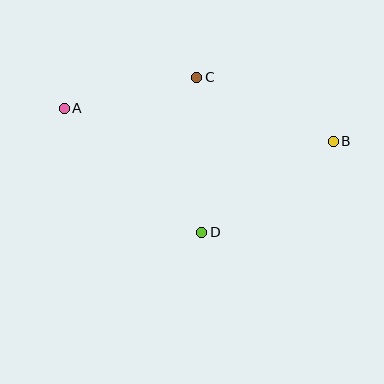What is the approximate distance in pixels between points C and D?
The distance between C and D is approximately 155 pixels.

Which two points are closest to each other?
Points A and C are closest to each other.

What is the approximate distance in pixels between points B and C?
The distance between B and C is approximately 151 pixels.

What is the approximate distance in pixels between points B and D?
The distance between B and D is approximately 160 pixels.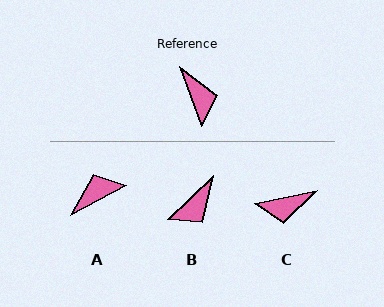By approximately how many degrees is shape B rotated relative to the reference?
Approximately 67 degrees clockwise.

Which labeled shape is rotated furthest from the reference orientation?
C, about 99 degrees away.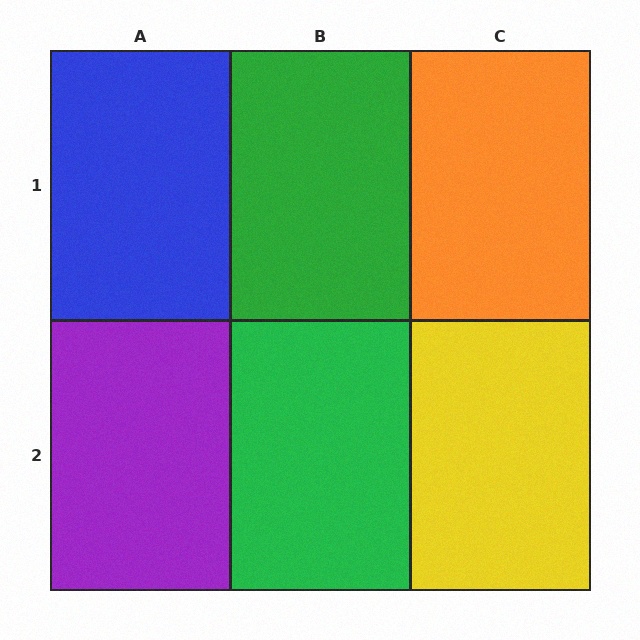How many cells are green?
2 cells are green.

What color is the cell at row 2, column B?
Green.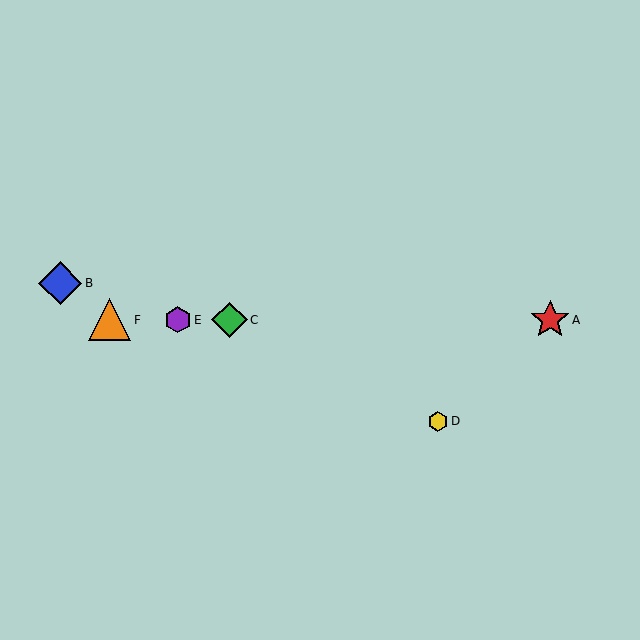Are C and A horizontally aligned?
Yes, both are at y≈320.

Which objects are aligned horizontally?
Objects A, C, E, F are aligned horizontally.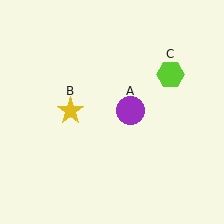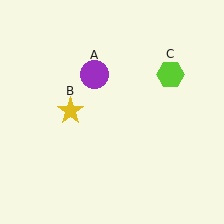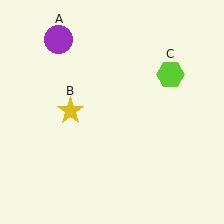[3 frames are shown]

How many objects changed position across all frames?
1 object changed position: purple circle (object A).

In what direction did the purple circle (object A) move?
The purple circle (object A) moved up and to the left.